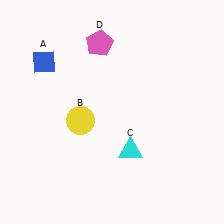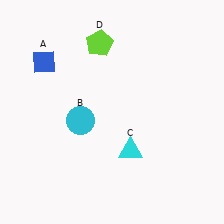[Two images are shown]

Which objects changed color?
B changed from yellow to cyan. D changed from pink to lime.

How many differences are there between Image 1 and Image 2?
There are 2 differences between the two images.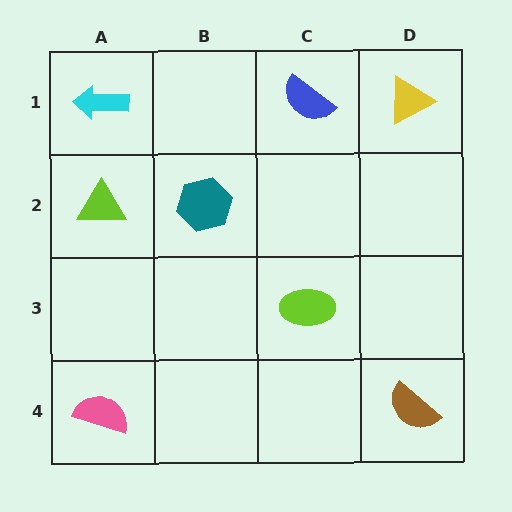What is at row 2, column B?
A teal hexagon.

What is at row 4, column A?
A pink semicircle.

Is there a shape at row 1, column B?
No, that cell is empty.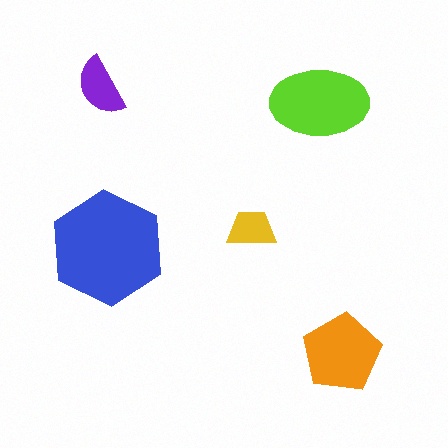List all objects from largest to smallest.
The blue hexagon, the lime ellipse, the orange pentagon, the purple semicircle, the yellow trapezoid.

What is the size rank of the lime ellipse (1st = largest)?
2nd.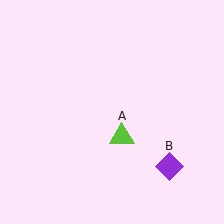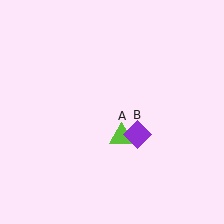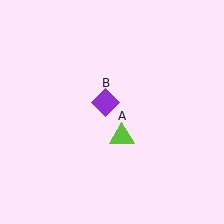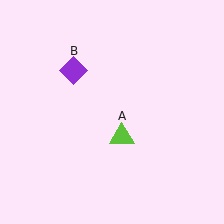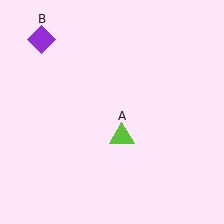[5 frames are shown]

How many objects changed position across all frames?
1 object changed position: purple diamond (object B).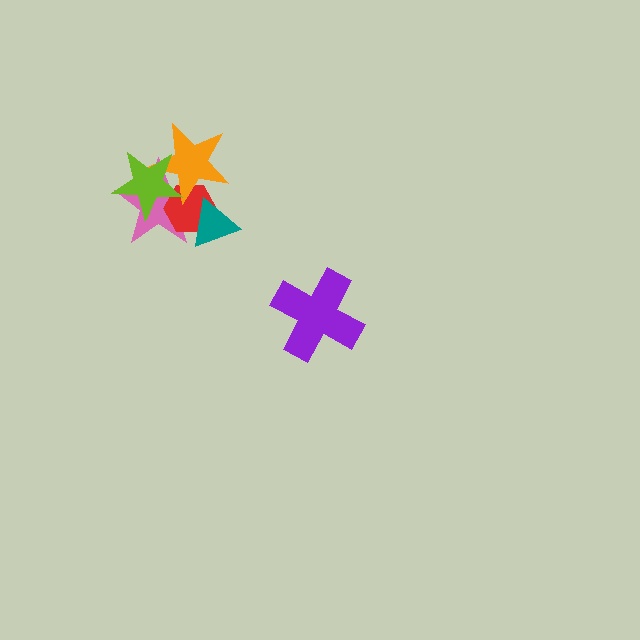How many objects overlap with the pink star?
4 objects overlap with the pink star.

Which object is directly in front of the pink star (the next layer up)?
The red hexagon is directly in front of the pink star.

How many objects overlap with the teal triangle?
2 objects overlap with the teal triangle.